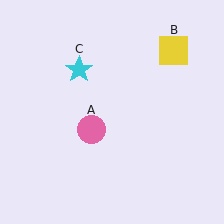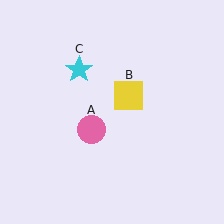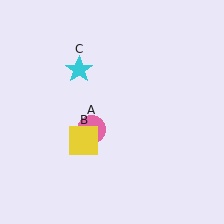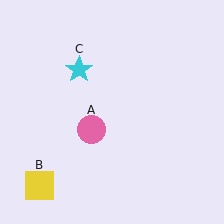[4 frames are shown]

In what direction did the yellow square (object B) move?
The yellow square (object B) moved down and to the left.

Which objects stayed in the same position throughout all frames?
Pink circle (object A) and cyan star (object C) remained stationary.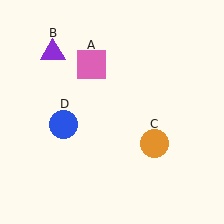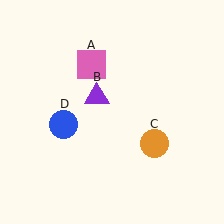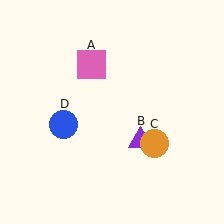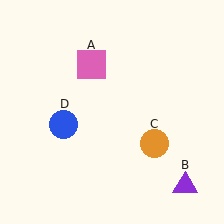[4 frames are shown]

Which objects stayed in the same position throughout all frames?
Pink square (object A) and orange circle (object C) and blue circle (object D) remained stationary.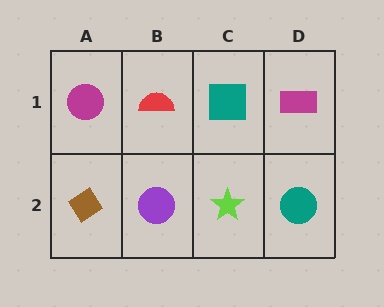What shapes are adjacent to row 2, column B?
A red semicircle (row 1, column B), a brown diamond (row 2, column A), a lime star (row 2, column C).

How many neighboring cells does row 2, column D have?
2.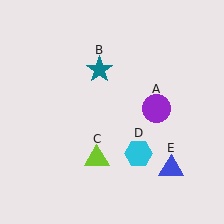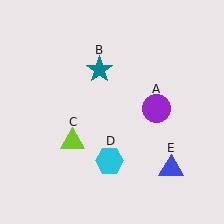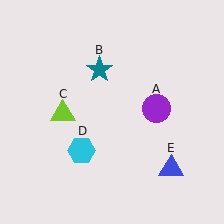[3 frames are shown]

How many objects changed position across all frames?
2 objects changed position: lime triangle (object C), cyan hexagon (object D).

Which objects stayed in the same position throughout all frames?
Purple circle (object A) and teal star (object B) and blue triangle (object E) remained stationary.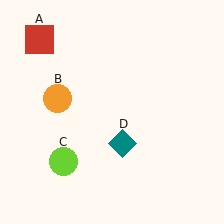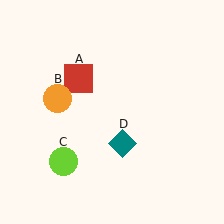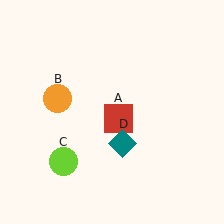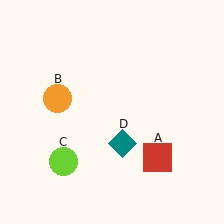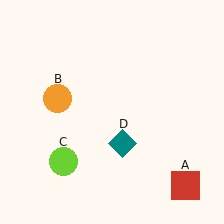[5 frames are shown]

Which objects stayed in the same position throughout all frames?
Orange circle (object B) and lime circle (object C) and teal diamond (object D) remained stationary.